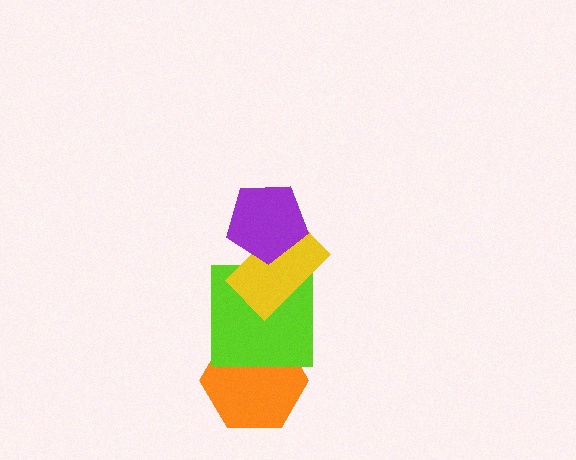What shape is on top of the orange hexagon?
The lime square is on top of the orange hexagon.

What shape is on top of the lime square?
The yellow rectangle is on top of the lime square.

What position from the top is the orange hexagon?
The orange hexagon is 4th from the top.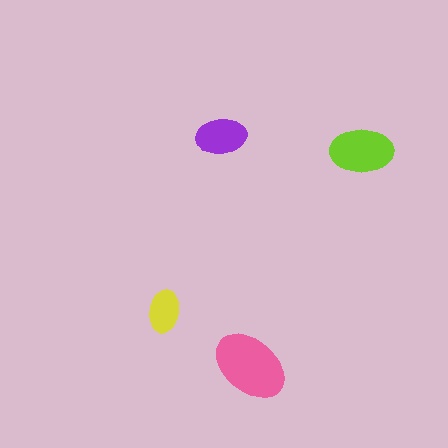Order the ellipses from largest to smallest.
the pink one, the lime one, the purple one, the yellow one.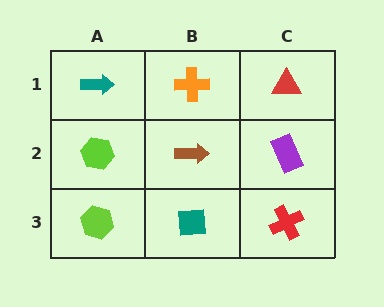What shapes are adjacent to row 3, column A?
A lime hexagon (row 2, column A), a teal square (row 3, column B).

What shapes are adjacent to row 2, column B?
An orange cross (row 1, column B), a teal square (row 3, column B), a lime hexagon (row 2, column A), a purple rectangle (row 2, column C).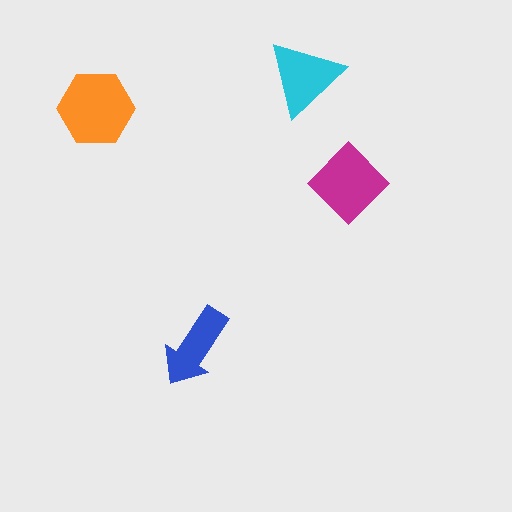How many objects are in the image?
There are 4 objects in the image.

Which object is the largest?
The orange hexagon.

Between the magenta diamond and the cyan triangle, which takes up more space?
The magenta diamond.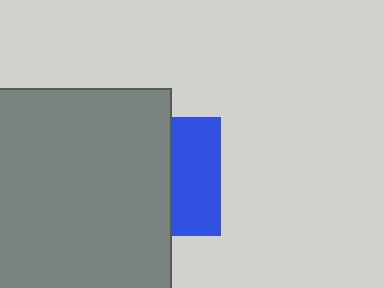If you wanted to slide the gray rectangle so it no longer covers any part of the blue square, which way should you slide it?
Slide it left — that is the most direct way to separate the two shapes.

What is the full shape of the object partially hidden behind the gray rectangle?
The partially hidden object is a blue square.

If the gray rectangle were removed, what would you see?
You would see the complete blue square.